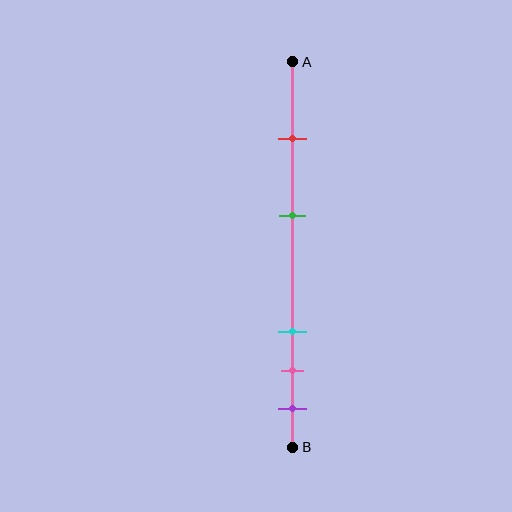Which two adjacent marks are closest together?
The pink and purple marks are the closest adjacent pair.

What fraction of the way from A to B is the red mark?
The red mark is approximately 20% (0.2) of the way from A to B.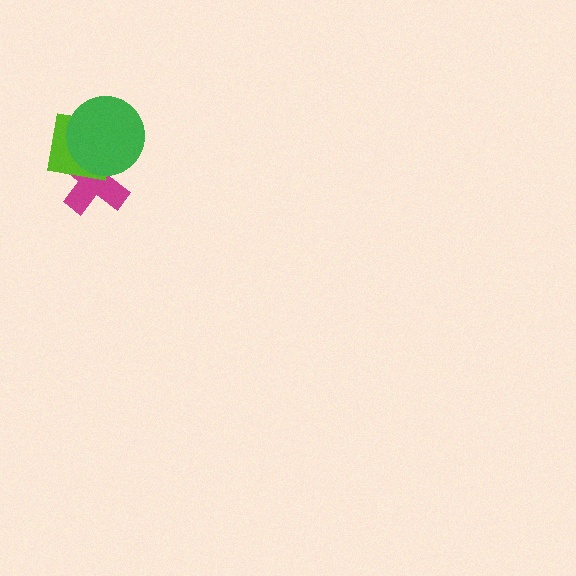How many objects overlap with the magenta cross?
2 objects overlap with the magenta cross.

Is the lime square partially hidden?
Yes, it is partially covered by another shape.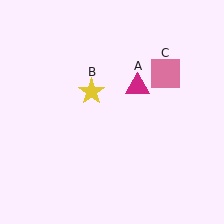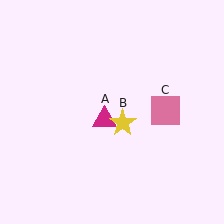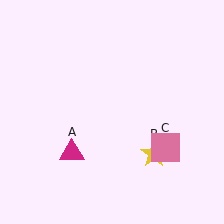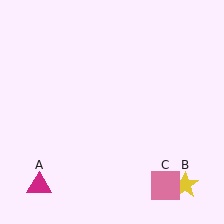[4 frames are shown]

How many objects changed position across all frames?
3 objects changed position: magenta triangle (object A), yellow star (object B), pink square (object C).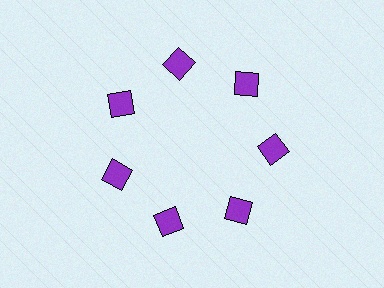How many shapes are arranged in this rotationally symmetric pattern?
There are 7 shapes, arranged in 7 groups of 1.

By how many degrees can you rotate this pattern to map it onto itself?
The pattern maps onto itself every 51 degrees of rotation.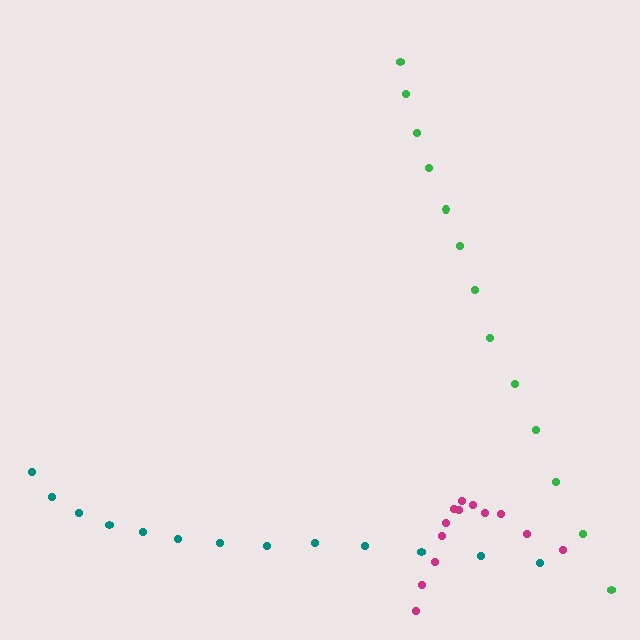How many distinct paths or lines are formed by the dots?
There are 3 distinct paths.